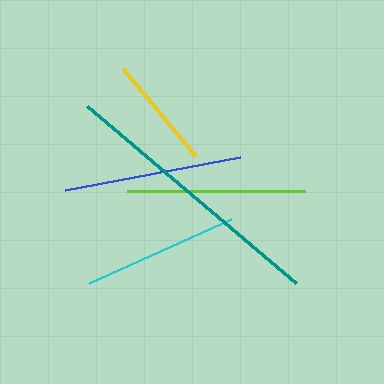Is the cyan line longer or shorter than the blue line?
The blue line is longer than the cyan line.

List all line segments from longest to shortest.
From longest to shortest: teal, lime, blue, cyan, yellow.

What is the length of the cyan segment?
The cyan segment is approximately 156 pixels long.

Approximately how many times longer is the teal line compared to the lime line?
The teal line is approximately 1.5 times the length of the lime line.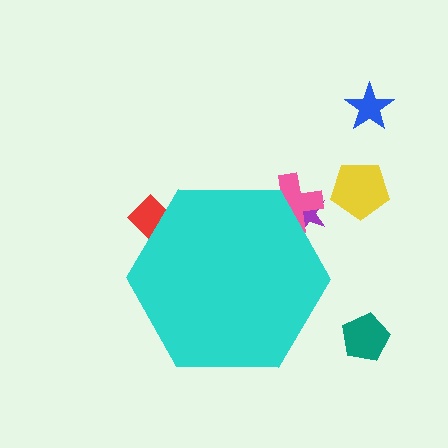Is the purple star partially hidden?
Yes, the purple star is partially hidden behind the cyan hexagon.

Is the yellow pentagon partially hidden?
No, the yellow pentagon is fully visible.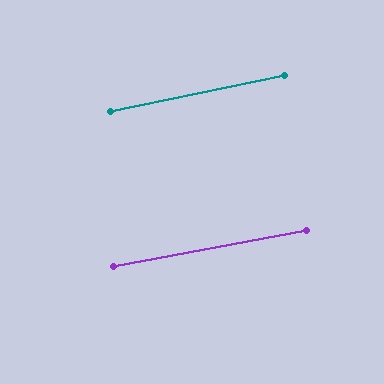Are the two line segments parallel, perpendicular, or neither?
Parallel — their directions differ by only 1.1°.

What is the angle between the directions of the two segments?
Approximately 1 degree.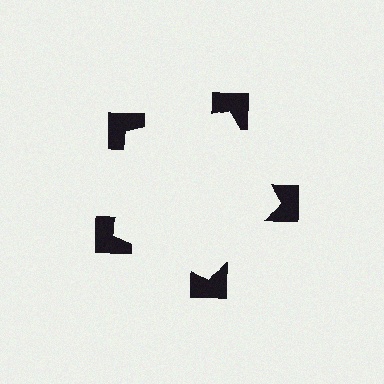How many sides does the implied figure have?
5 sides.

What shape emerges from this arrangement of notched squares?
An illusory pentagon — its edges are inferred from the aligned wedge cuts in the notched squares, not physically drawn.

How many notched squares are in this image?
There are 5 — one at each vertex of the illusory pentagon.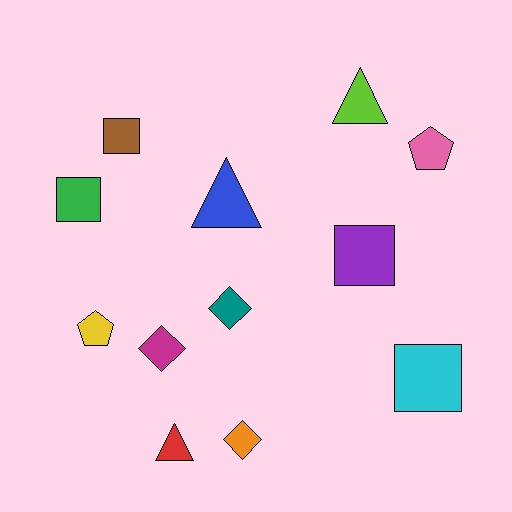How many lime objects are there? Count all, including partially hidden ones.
There is 1 lime object.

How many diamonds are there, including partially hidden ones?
There are 3 diamonds.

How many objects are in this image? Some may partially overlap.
There are 12 objects.